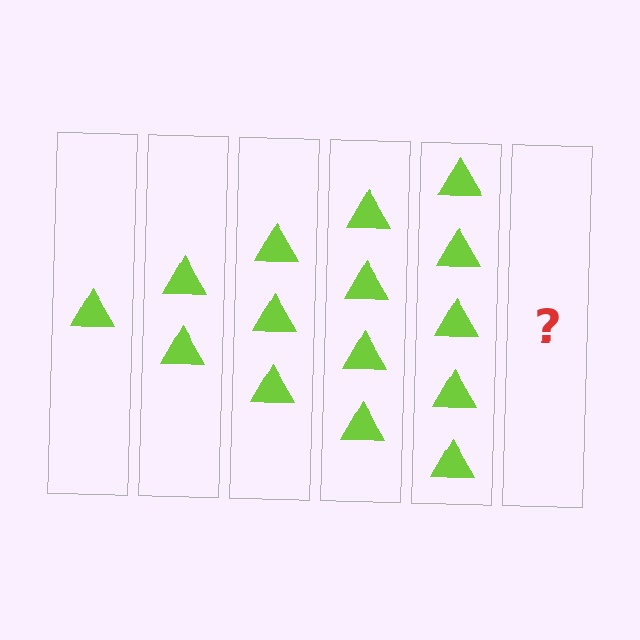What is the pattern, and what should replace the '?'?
The pattern is that each step adds one more triangle. The '?' should be 6 triangles.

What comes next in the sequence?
The next element should be 6 triangles.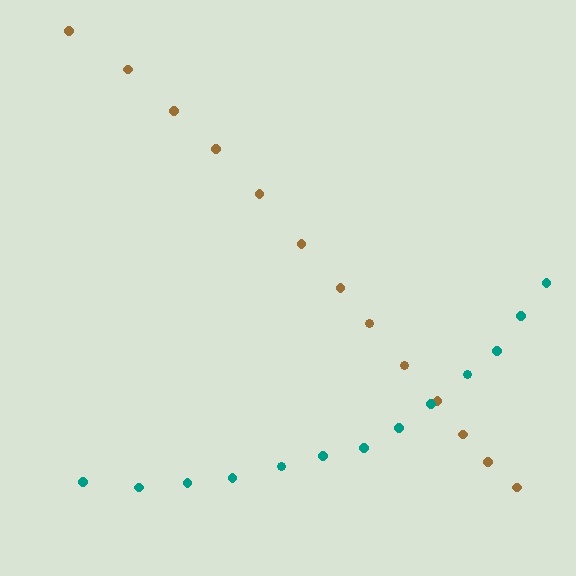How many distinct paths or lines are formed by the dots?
There are 2 distinct paths.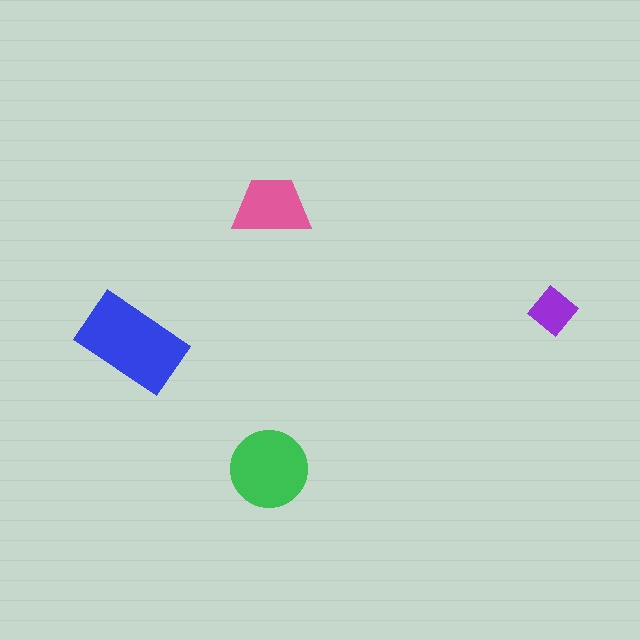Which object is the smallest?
The purple diamond.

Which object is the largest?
The blue rectangle.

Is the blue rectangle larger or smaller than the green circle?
Larger.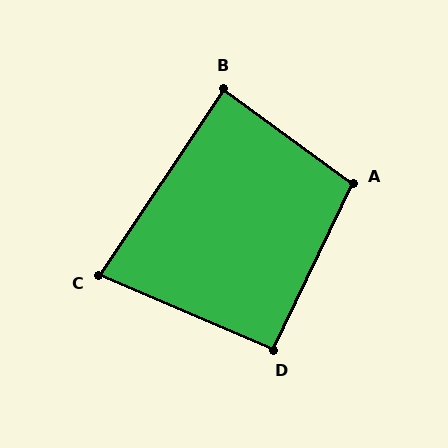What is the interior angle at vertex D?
Approximately 92 degrees (approximately right).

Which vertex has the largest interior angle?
A, at approximately 100 degrees.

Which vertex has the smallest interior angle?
C, at approximately 80 degrees.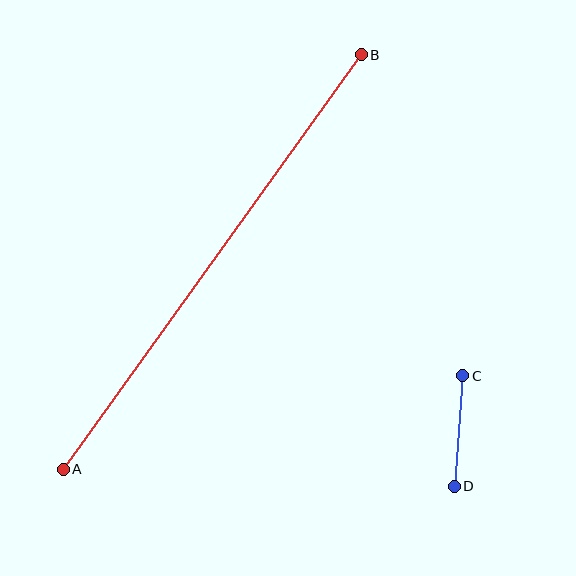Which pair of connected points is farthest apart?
Points A and B are farthest apart.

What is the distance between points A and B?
The distance is approximately 511 pixels.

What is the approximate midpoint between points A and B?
The midpoint is at approximately (212, 262) pixels.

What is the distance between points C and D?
The distance is approximately 111 pixels.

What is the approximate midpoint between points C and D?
The midpoint is at approximately (458, 431) pixels.